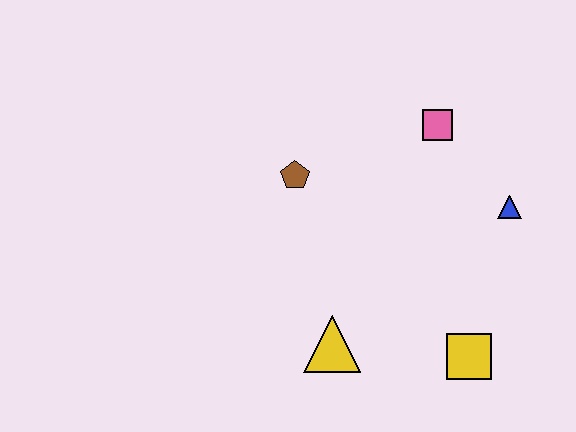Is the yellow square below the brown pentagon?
Yes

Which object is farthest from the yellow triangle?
The pink square is farthest from the yellow triangle.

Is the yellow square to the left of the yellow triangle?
No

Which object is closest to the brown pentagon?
The pink square is closest to the brown pentagon.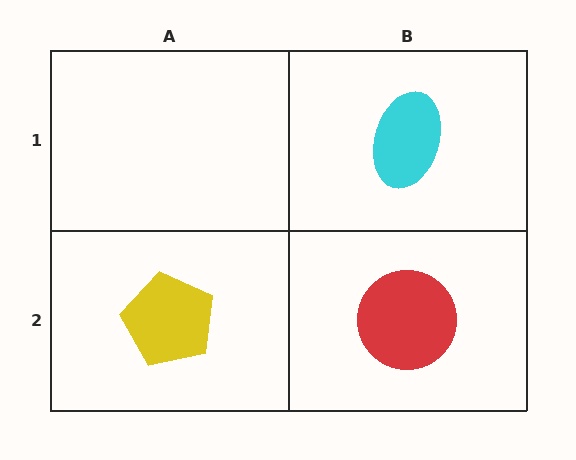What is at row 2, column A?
A yellow pentagon.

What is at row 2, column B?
A red circle.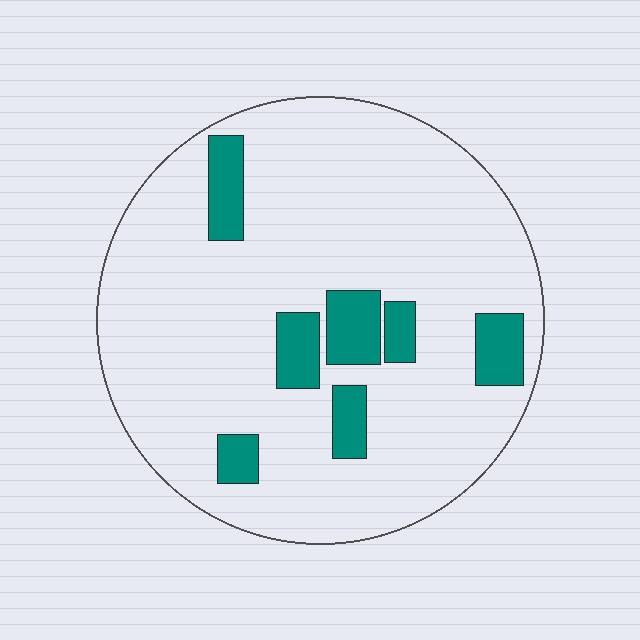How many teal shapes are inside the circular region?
7.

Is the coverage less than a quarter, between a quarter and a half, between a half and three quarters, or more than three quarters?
Less than a quarter.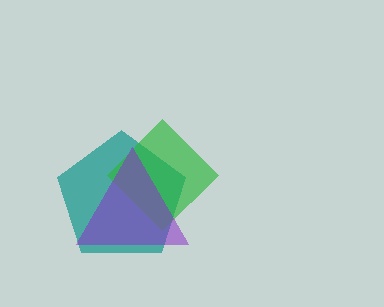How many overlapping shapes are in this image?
There are 3 overlapping shapes in the image.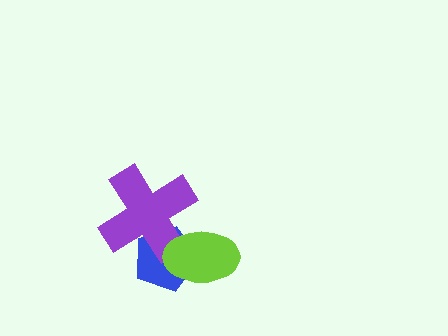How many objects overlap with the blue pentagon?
2 objects overlap with the blue pentagon.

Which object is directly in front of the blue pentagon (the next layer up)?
The purple cross is directly in front of the blue pentagon.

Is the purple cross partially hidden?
Yes, it is partially covered by another shape.